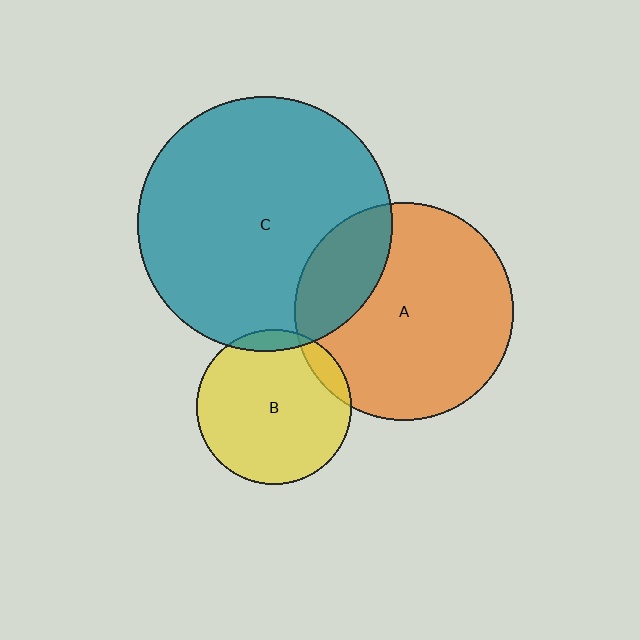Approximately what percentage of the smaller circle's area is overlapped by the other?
Approximately 25%.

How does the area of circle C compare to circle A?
Approximately 1.4 times.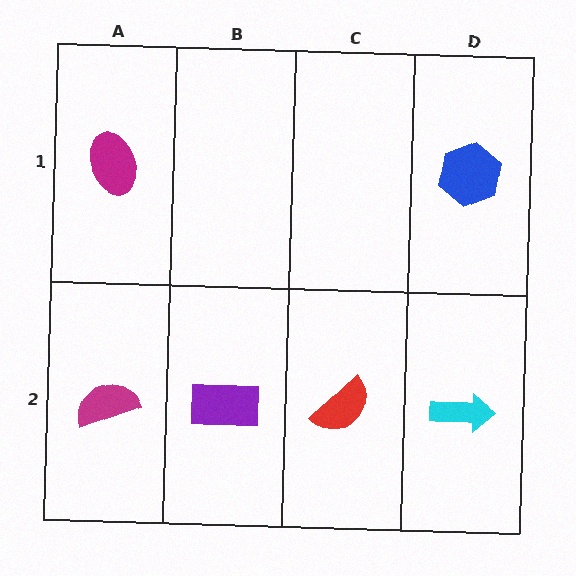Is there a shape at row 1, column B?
No, that cell is empty.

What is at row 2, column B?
A purple rectangle.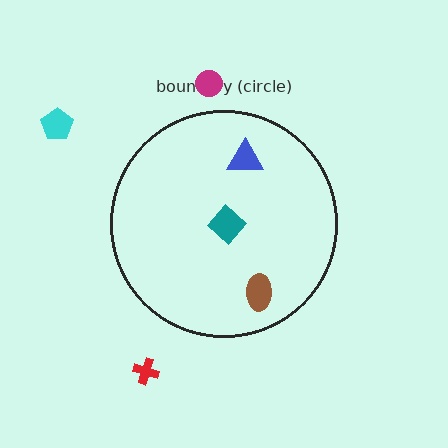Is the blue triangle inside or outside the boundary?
Inside.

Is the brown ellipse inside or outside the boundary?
Inside.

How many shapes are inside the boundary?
3 inside, 3 outside.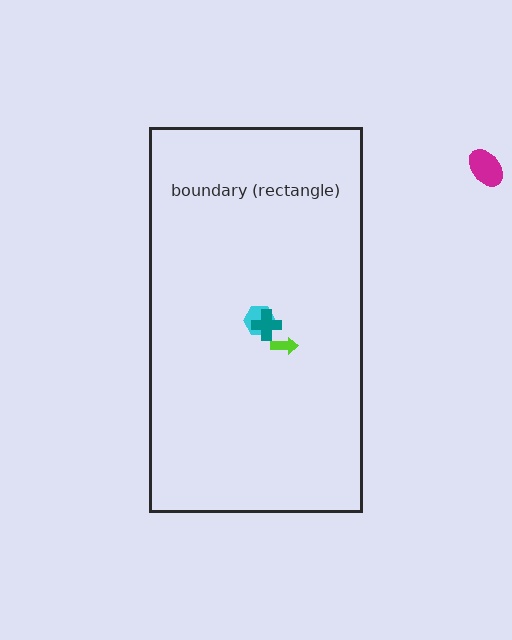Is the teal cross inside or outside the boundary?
Inside.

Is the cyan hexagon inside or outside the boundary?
Inside.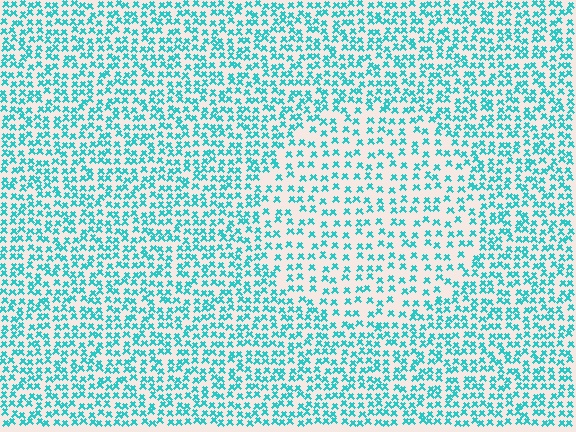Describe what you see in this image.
The image contains small cyan elements arranged at two different densities. A circle-shaped region is visible where the elements are less densely packed than the surrounding area.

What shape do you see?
I see a circle.